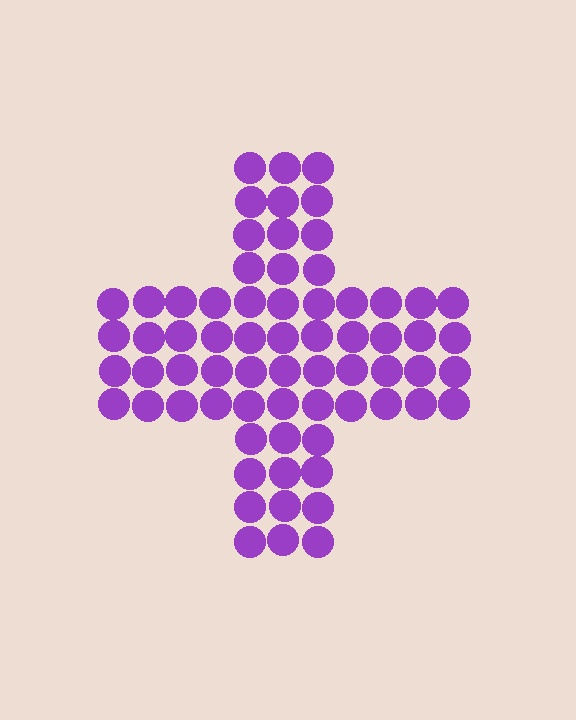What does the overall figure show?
The overall figure shows a cross.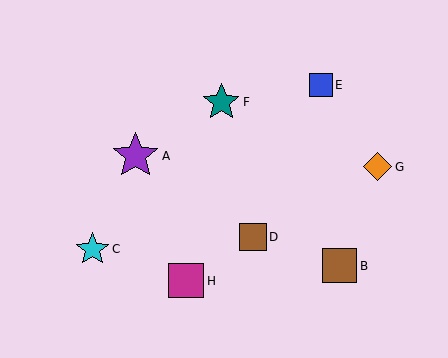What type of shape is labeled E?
Shape E is a blue square.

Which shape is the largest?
The purple star (labeled A) is the largest.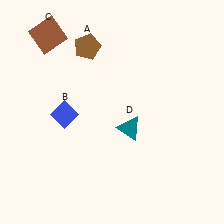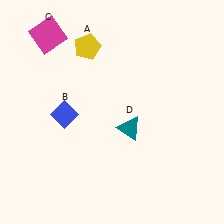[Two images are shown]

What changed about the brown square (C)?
In Image 1, C is brown. In Image 2, it changed to magenta.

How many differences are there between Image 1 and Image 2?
There are 2 differences between the two images.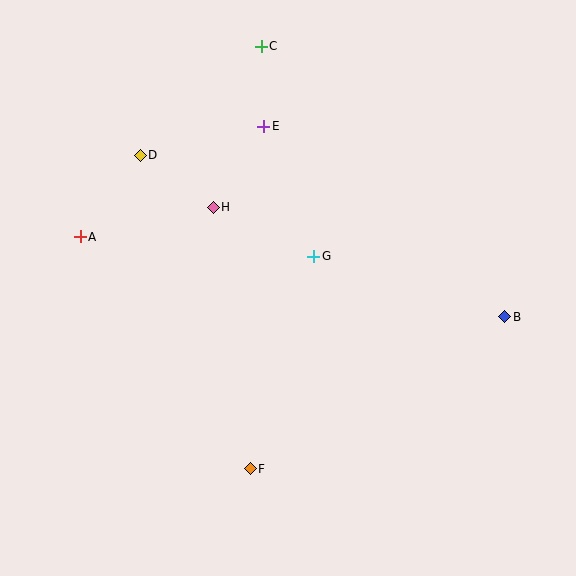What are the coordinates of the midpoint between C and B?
The midpoint between C and B is at (383, 181).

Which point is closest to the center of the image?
Point G at (314, 256) is closest to the center.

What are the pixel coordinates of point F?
Point F is at (250, 469).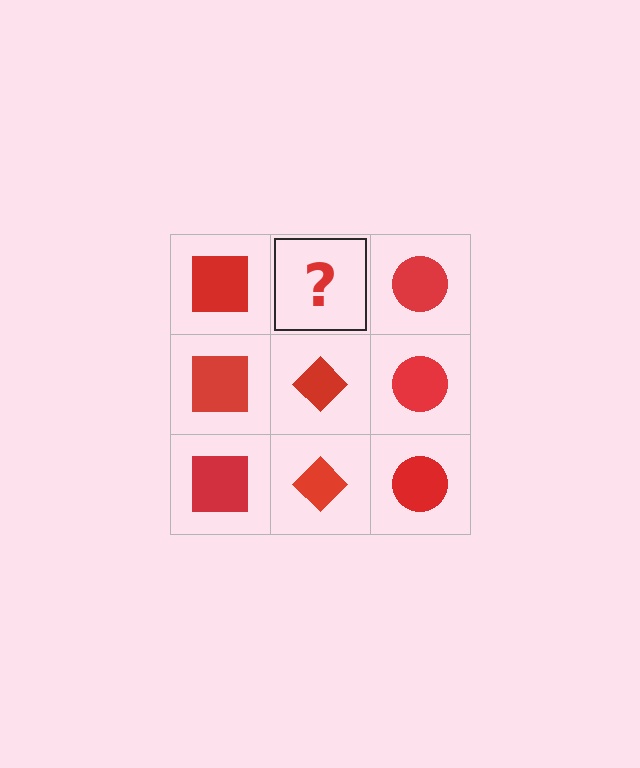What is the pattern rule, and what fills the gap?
The rule is that each column has a consistent shape. The gap should be filled with a red diamond.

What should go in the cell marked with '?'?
The missing cell should contain a red diamond.